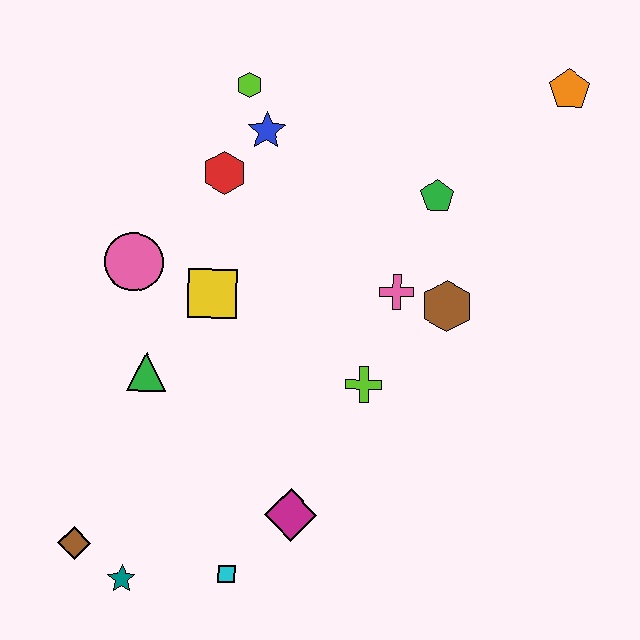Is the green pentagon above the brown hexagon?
Yes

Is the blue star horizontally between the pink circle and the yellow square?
No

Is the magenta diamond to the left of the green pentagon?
Yes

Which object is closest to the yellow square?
The pink circle is closest to the yellow square.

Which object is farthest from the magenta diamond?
The orange pentagon is farthest from the magenta diamond.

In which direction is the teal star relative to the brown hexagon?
The teal star is to the left of the brown hexagon.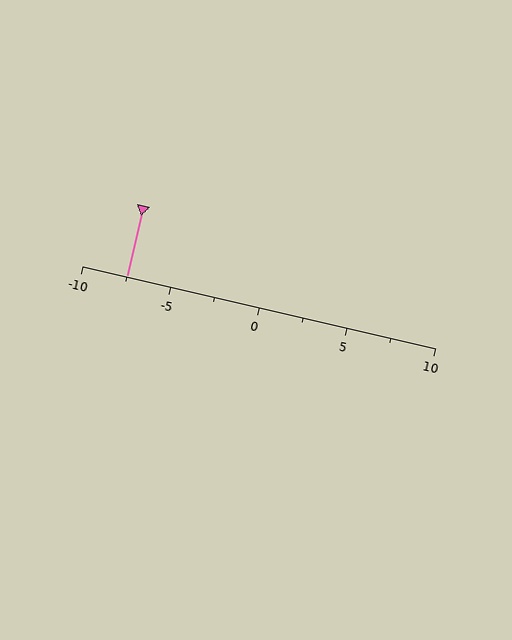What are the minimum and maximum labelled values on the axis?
The axis runs from -10 to 10.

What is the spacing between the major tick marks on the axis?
The major ticks are spaced 5 apart.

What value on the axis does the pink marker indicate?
The marker indicates approximately -7.5.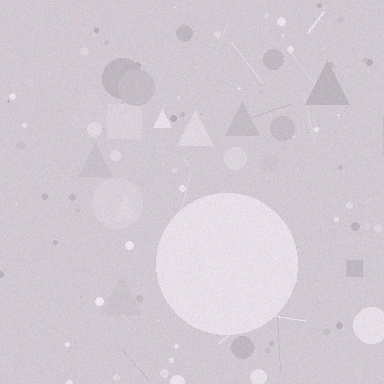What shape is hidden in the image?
A circle is hidden in the image.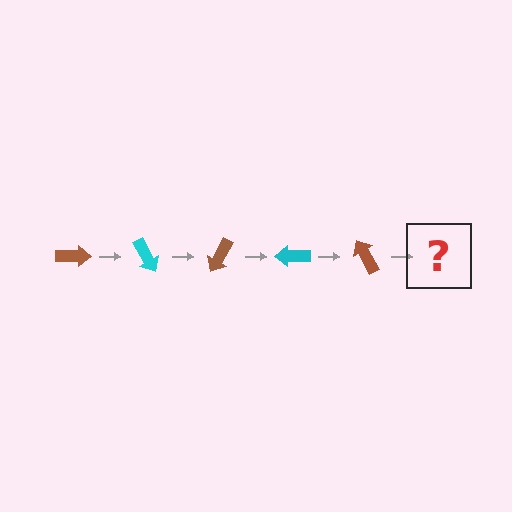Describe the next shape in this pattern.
It should be a cyan arrow, rotated 300 degrees from the start.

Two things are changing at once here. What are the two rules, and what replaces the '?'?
The two rules are that it rotates 60 degrees each step and the color cycles through brown and cyan. The '?' should be a cyan arrow, rotated 300 degrees from the start.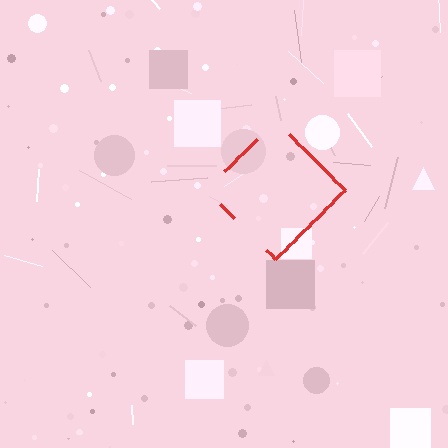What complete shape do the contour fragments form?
The contour fragments form a diamond.